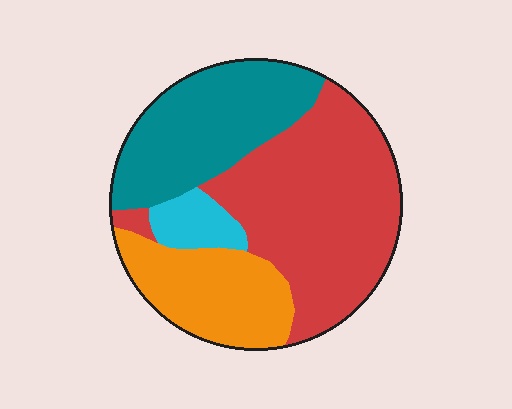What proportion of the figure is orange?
Orange takes up less than a quarter of the figure.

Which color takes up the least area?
Cyan, at roughly 5%.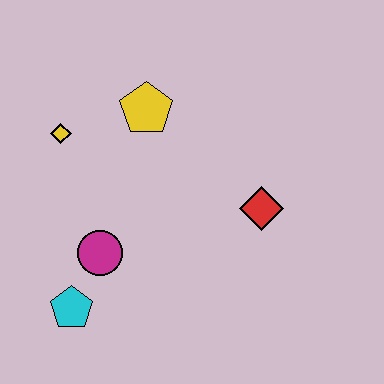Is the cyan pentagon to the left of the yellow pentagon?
Yes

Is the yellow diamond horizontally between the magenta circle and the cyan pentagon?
No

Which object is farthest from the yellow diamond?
The red diamond is farthest from the yellow diamond.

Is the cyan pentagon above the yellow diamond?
No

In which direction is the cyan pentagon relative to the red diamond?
The cyan pentagon is to the left of the red diamond.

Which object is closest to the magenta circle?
The cyan pentagon is closest to the magenta circle.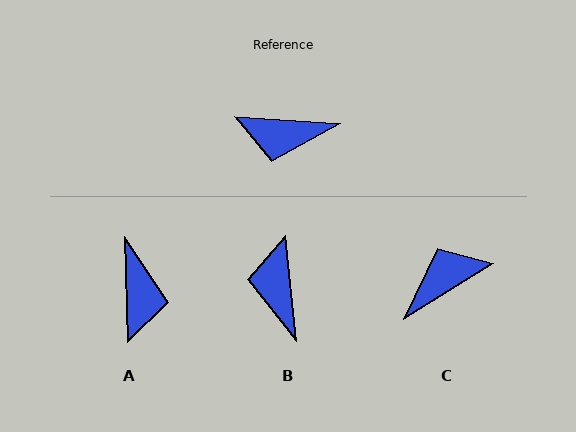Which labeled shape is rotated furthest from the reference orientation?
C, about 144 degrees away.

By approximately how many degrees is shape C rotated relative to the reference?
Approximately 144 degrees clockwise.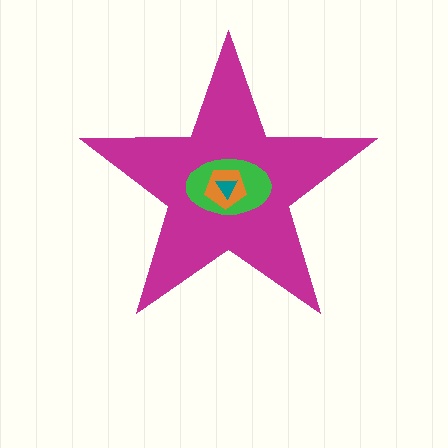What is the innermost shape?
The teal triangle.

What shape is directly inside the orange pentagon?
The teal triangle.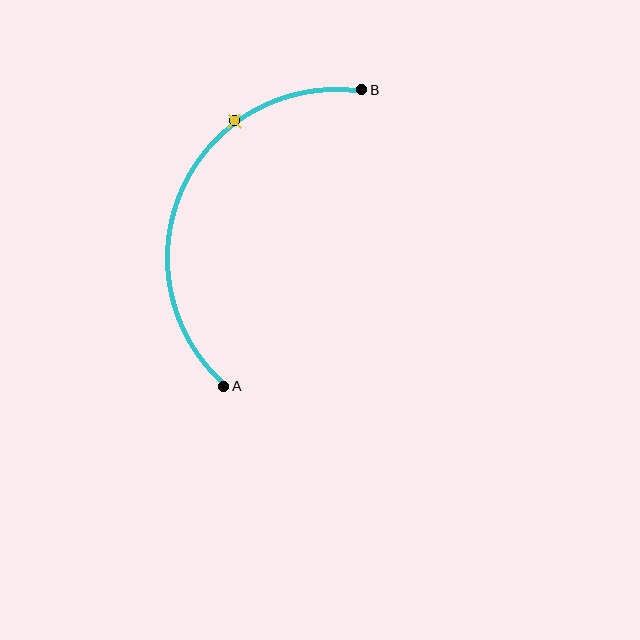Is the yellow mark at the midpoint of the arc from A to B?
No. The yellow mark lies on the arc but is closer to endpoint B. The arc midpoint would be at the point on the curve equidistant along the arc from both A and B.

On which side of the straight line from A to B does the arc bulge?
The arc bulges to the left of the straight line connecting A and B.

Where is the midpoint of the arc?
The arc midpoint is the point on the curve farthest from the straight line joining A and B. It sits to the left of that line.